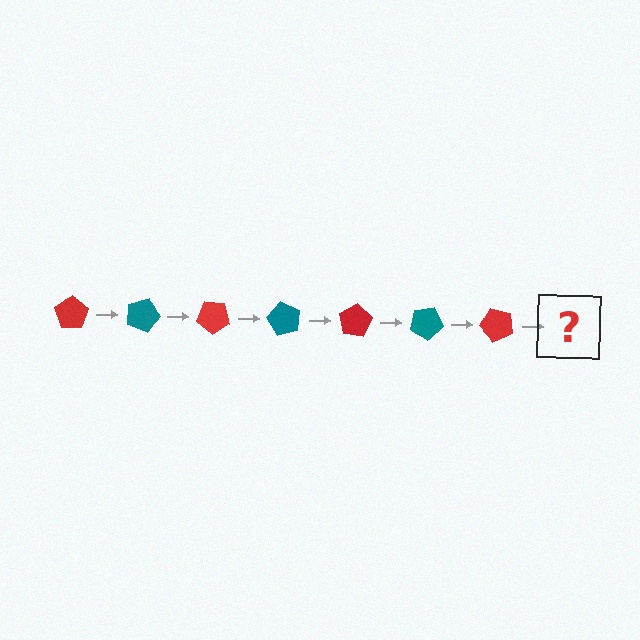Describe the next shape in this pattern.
It should be a teal pentagon, rotated 140 degrees from the start.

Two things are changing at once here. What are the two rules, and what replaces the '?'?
The two rules are that it rotates 20 degrees each step and the color cycles through red and teal. The '?' should be a teal pentagon, rotated 140 degrees from the start.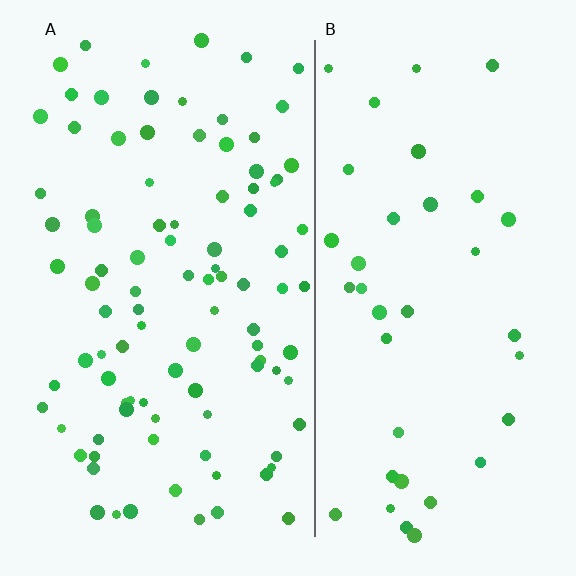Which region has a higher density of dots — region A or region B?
A (the left).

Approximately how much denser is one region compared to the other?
Approximately 2.5× — region A over region B.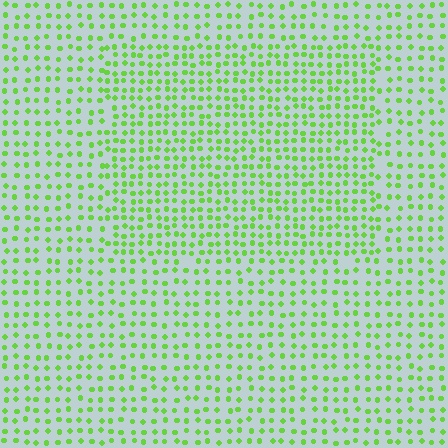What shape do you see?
I see a rectangle.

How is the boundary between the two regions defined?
The boundary is defined by a change in element density (approximately 1.5x ratio). All elements are the same color, size, and shape.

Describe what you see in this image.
The image contains small lime elements arranged at two different densities. A rectangle-shaped region is visible where the elements are more densely packed than the surrounding area.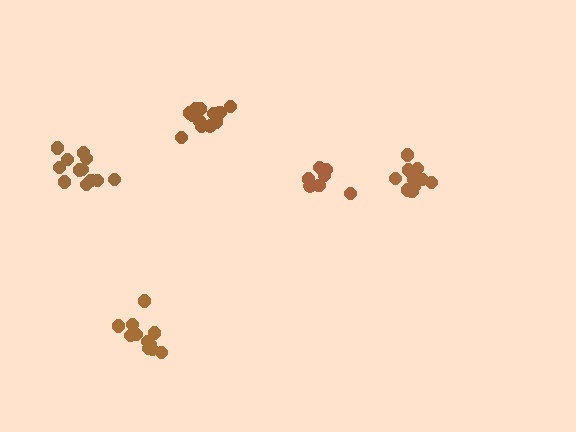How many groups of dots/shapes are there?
There are 5 groups.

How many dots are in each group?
Group 1: 11 dots, Group 2: 11 dots, Group 3: 13 dots, Group 4: 7 dots, Group 5: 12 dots (54 total).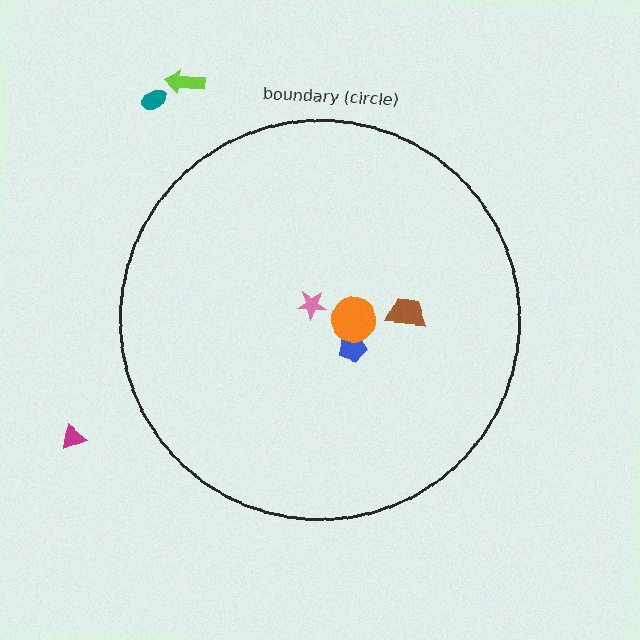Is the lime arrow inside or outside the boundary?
Outside.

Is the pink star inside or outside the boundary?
Inside.